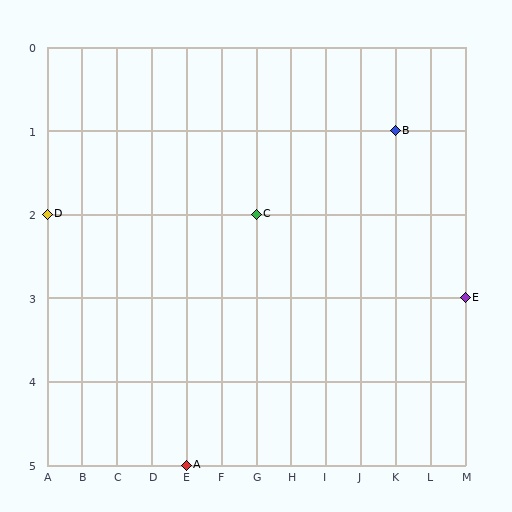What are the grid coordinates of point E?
Point E is at grid coordinates (M, 3).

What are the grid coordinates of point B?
Point B is at grid coordinates (K, 1).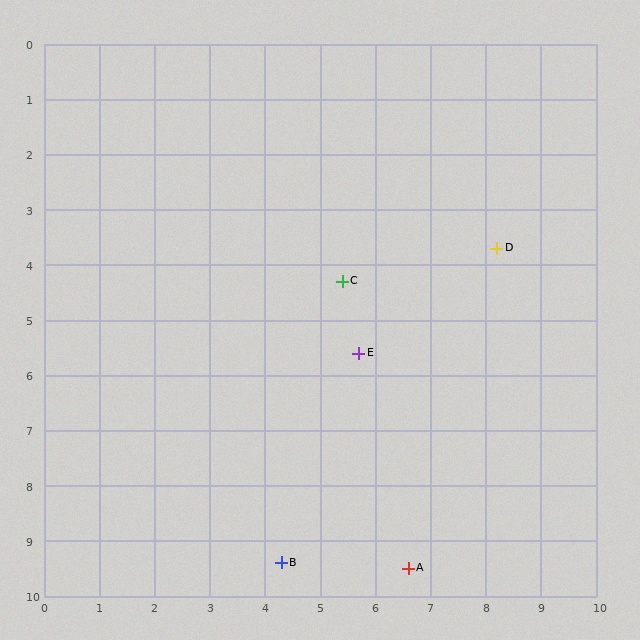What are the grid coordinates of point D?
Point D is at approximately (8.2, 3.7).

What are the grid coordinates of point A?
Point A is at approximately (6.6, 9.5).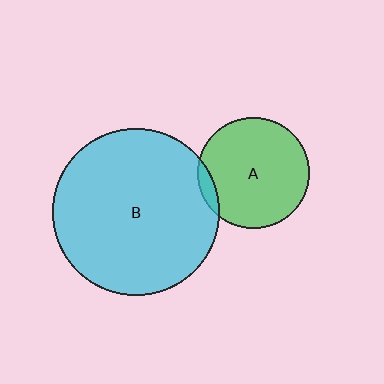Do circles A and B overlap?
Yes.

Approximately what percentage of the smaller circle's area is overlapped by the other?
Approximately 5%.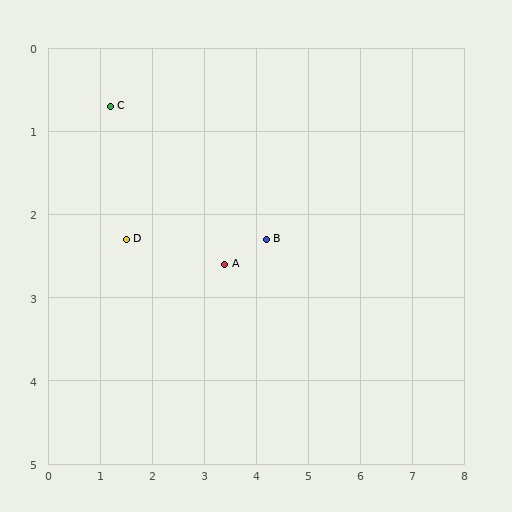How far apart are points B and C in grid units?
Points B and C are about 3.4 grid units apart.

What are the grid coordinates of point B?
Point B is at approximately (4.2, 2.3).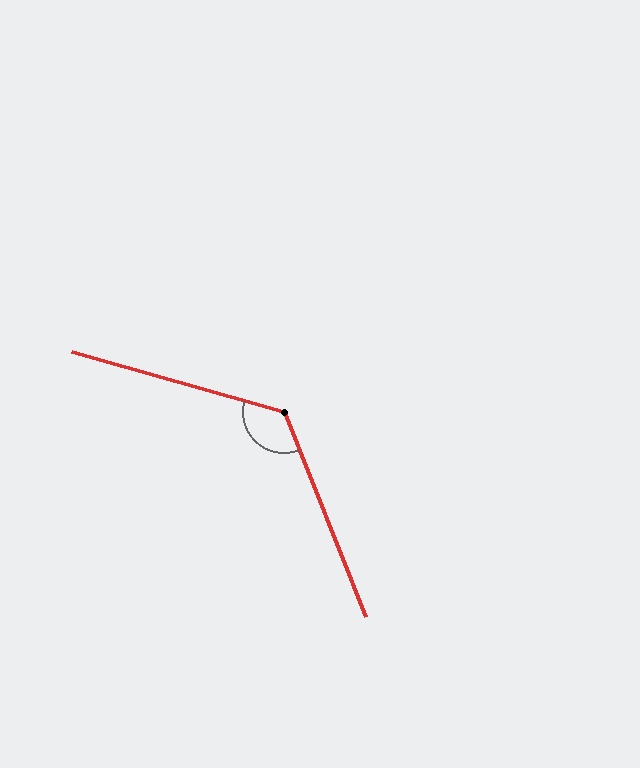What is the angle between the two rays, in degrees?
Approximately 127 degrees.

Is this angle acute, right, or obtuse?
It is obtuse.